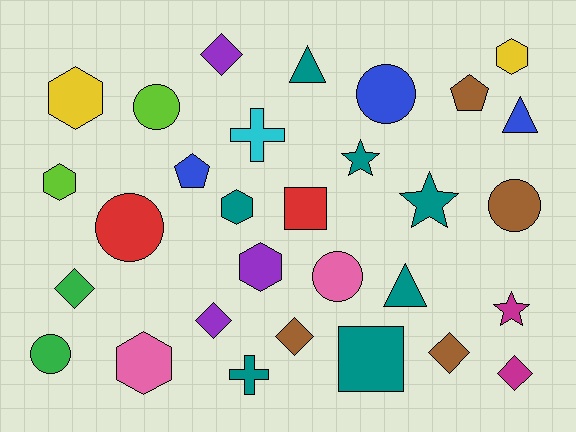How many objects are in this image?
There are 30 objects.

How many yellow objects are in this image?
There are 2 yellow objects.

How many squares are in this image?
There are 2 squares.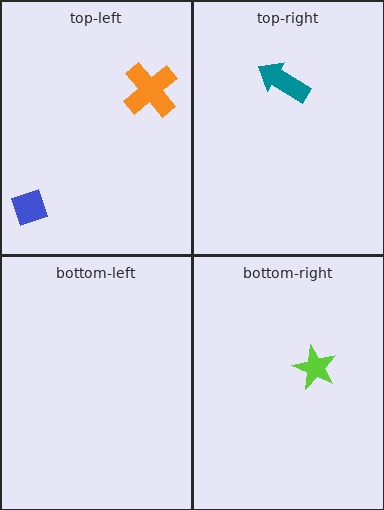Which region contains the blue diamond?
The top-left region.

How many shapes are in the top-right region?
1.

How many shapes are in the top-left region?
2.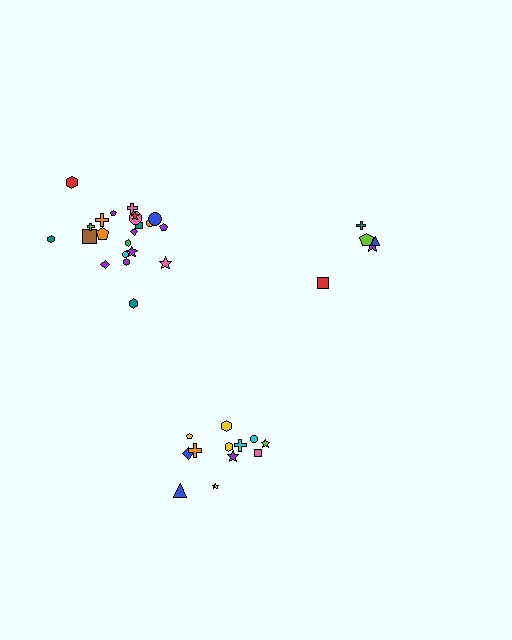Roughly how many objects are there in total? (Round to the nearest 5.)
Roughly 40 objects in total.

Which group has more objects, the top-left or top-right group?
The top-left group.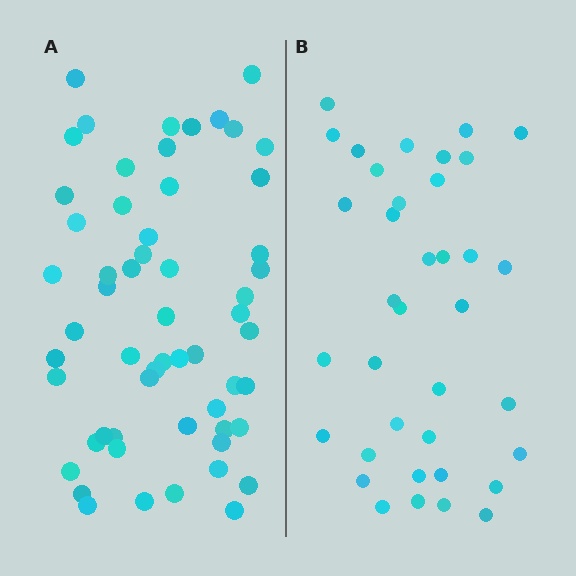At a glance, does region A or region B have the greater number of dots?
Region A (the left region) has more dots.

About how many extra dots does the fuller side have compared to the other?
Region A has approximately 20 more dots than region B.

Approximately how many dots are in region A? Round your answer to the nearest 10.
About 60 dots. (The exact count is 57, which rounds to 60.)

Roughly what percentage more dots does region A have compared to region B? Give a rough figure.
About 55% more.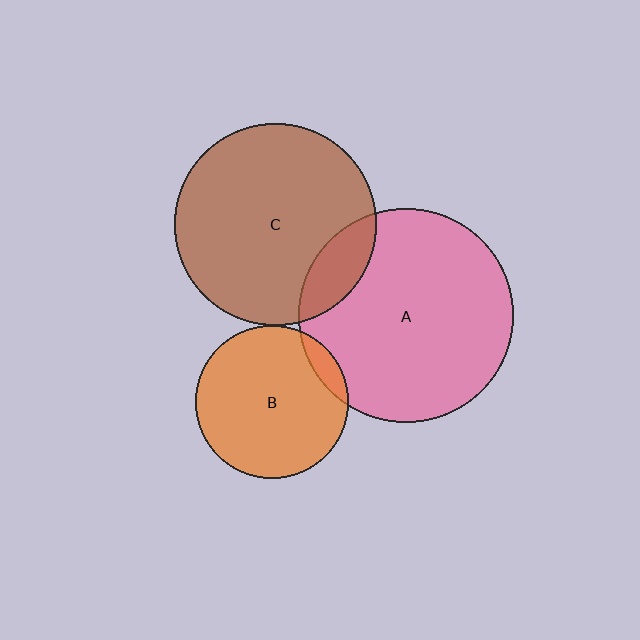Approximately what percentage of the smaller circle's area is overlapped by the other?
Approximately 15%.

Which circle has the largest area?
Circle A (pink).